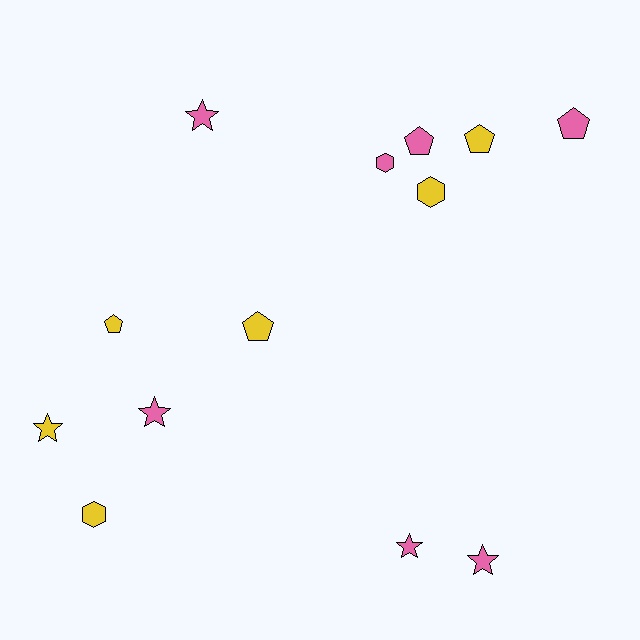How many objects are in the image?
There are 13 objects.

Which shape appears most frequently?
Star, with 5 objects.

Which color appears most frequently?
Pink, with 7 objects.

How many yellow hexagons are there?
There are 2 yellow hexagons.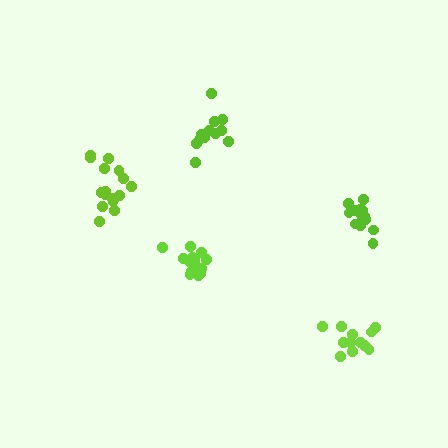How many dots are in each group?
Group 1: 12 dots, Group 2: 14 dots, Group 3: 14 dots, Group 4: 12 dots, Group 5: 17 dots (69 total).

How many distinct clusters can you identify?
There are 5 distinct clusters.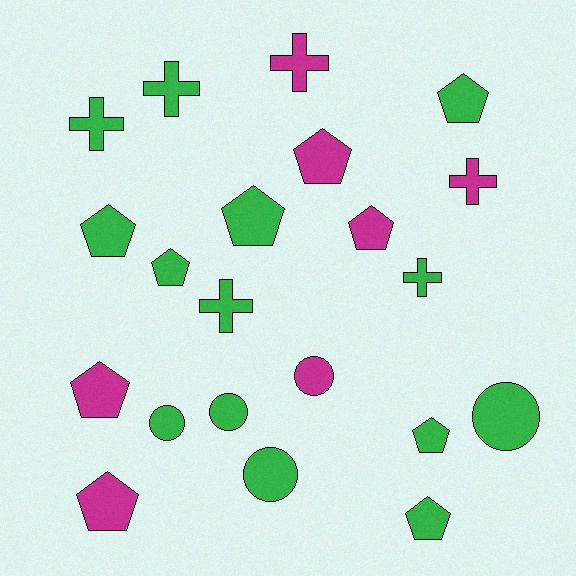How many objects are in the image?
There are 21 objects.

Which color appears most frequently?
Green, with 14 objects.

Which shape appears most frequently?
Pentagon, with 10 objects.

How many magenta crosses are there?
There are 2 magenta crosses.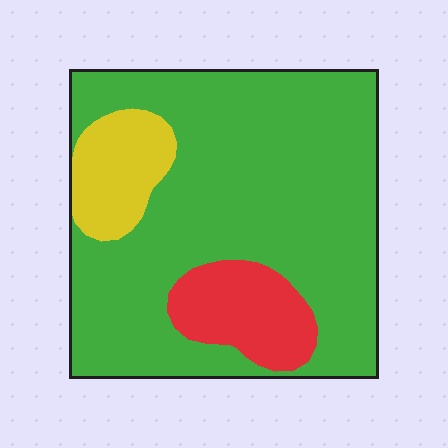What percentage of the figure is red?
Red covers 12% of the figure.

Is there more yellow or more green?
Green.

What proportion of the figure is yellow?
Yellow takes up about one tenth (1/10) of the figure.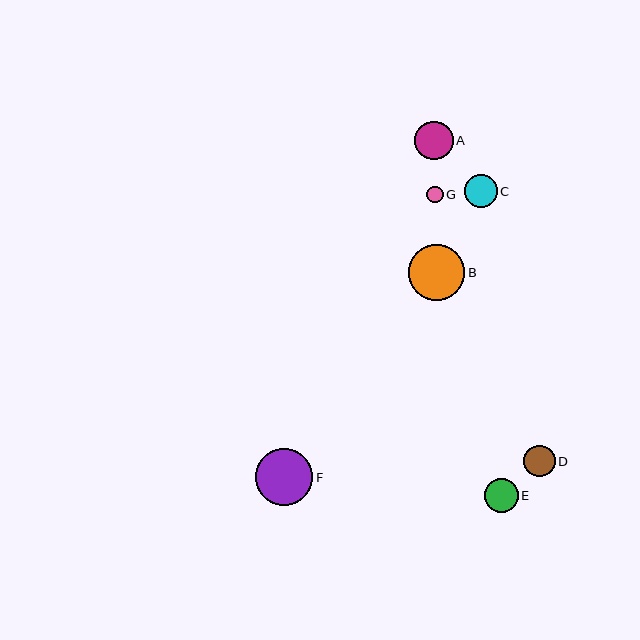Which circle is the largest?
Circle F is the largest with a size of approximately 58 pixels.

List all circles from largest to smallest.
From largest to smallest: F, B, A, E, C, D, G.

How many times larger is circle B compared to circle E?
Circle B is approximately 1.6 times the size of circle E.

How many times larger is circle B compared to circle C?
Circle B is approximately 1.7 times the size of circle C.